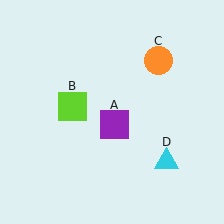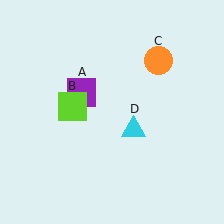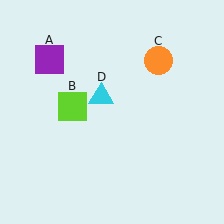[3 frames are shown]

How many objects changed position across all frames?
2 objects changed position: purple square (object A), cyan triangle (object D).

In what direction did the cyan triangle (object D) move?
The cyan triangle (object D) moved up and to the left.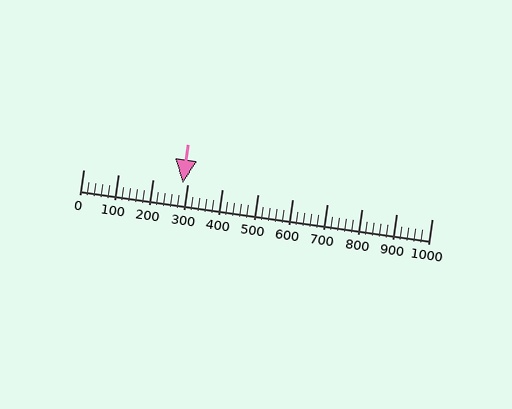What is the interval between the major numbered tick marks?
The major tick marks are spaced 100 units apart.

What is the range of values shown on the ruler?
The ruler shows values from 0 to 1000.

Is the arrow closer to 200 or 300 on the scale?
The arrow is closer to 300.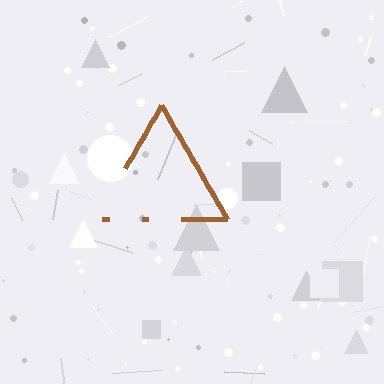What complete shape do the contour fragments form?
The contour fragments form a triangle.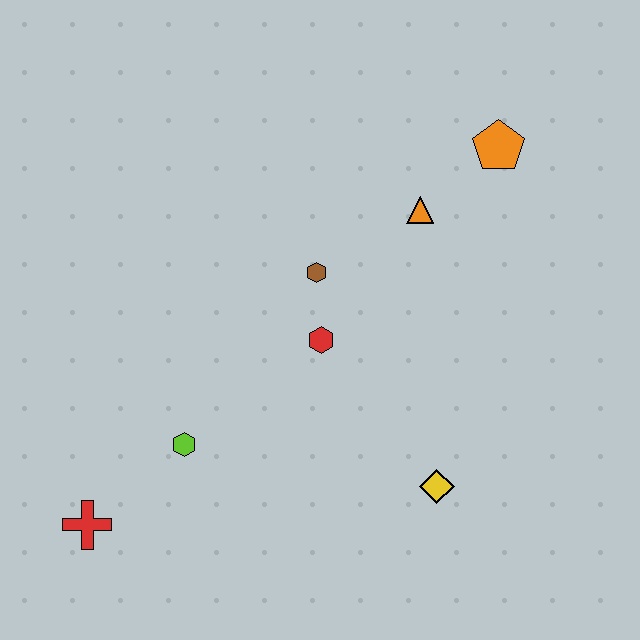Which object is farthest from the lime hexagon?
The orange pentagon is farthest from the lime hexagon.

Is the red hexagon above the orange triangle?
No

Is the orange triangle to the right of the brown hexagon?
Yes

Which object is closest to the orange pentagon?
The orange triangle is closest to the orange pentagon.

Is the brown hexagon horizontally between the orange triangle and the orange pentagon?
No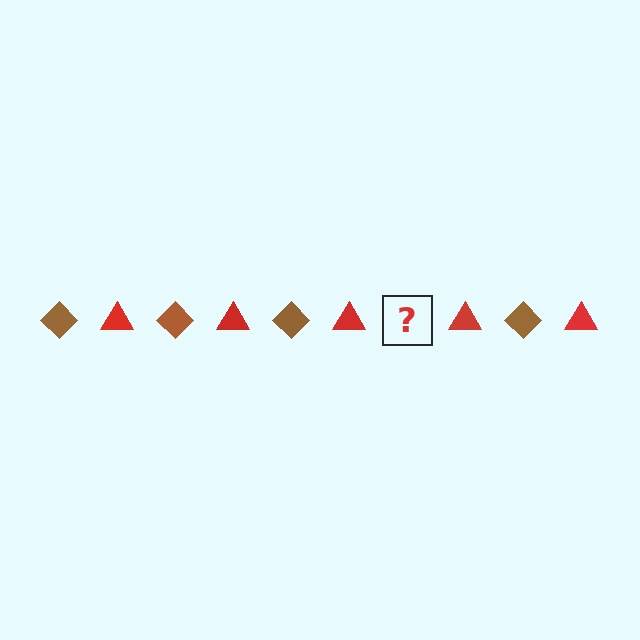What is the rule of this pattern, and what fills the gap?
The rule is that the pattern alternates between brown diamond and red triangle. The gap should be filled with a brown diamond.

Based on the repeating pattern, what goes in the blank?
The blank should be a brown diamond.